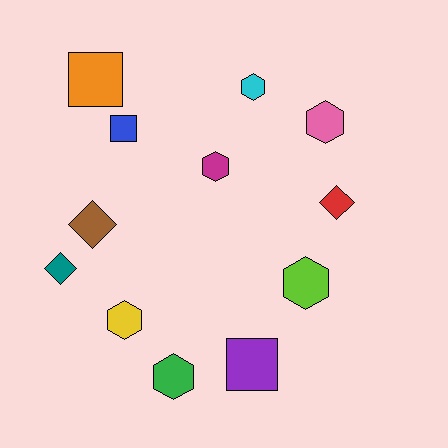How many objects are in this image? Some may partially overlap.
There are 12 objects.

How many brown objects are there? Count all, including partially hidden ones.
There is 1 brown object.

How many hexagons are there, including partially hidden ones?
There are 6 hexagons.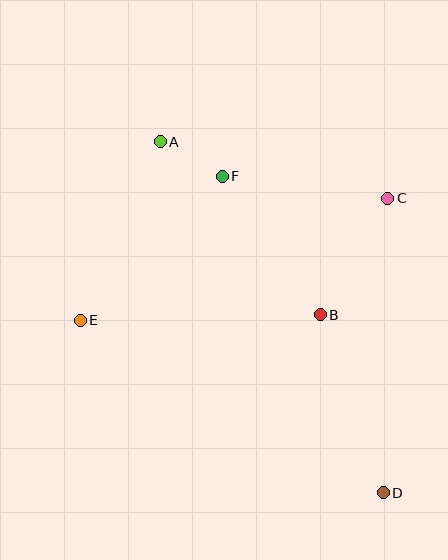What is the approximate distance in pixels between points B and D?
The distance between B and D is approximately 189 pixels.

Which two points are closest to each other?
Points A and F are closest to each other.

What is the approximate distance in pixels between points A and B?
The distance between A and B is approximately 236 pixels.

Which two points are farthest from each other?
Points A and D are farthest from each other.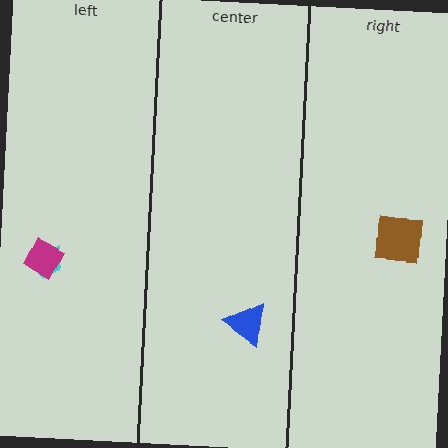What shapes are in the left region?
The cyan trapezoid, the magenta diamond.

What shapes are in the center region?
The blue triangle.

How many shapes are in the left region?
2.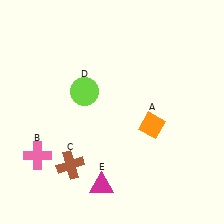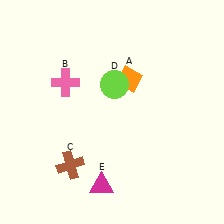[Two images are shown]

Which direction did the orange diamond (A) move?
The orange diamond (A) moved up.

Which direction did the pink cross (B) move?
The pink cross (B) moved up.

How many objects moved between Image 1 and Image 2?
3 objects moved between the two images.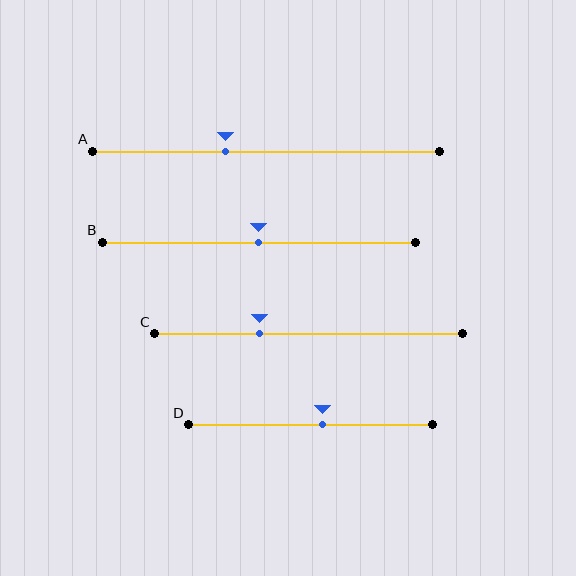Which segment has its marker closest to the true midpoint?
Segment B has its marker closest to the true midpoint.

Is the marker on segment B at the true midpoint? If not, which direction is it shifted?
Yes, the marker on segment B is at the true midpoint.